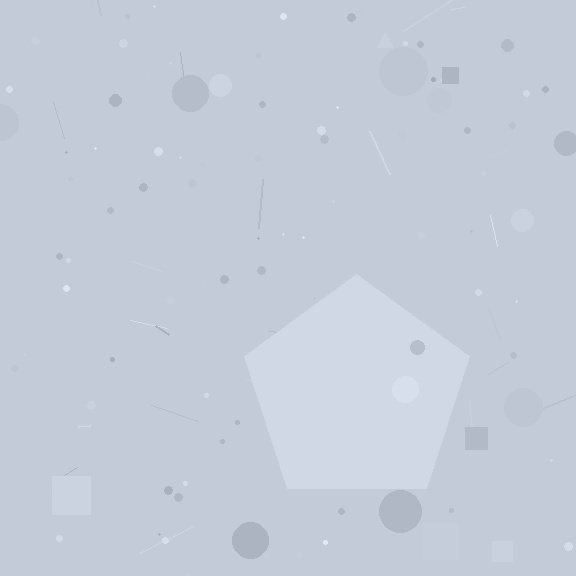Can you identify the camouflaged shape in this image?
The camouflaged shape is a pentagon.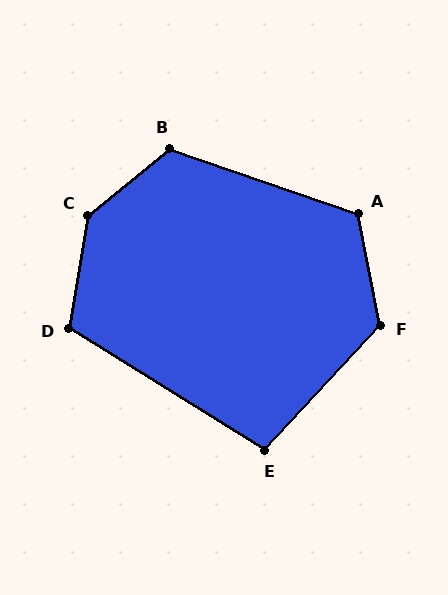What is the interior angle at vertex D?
Approximately 112 degrees (obtuse).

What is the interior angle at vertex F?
Approximately 127 degrees (obtuse).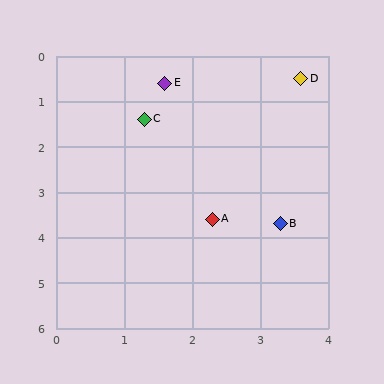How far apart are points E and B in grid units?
Points E and B are about 3.5 grid units apart.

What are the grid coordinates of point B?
Point B is at approximately (3.3, 3.7).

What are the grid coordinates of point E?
Point E is at approximately (1.6, 0.6).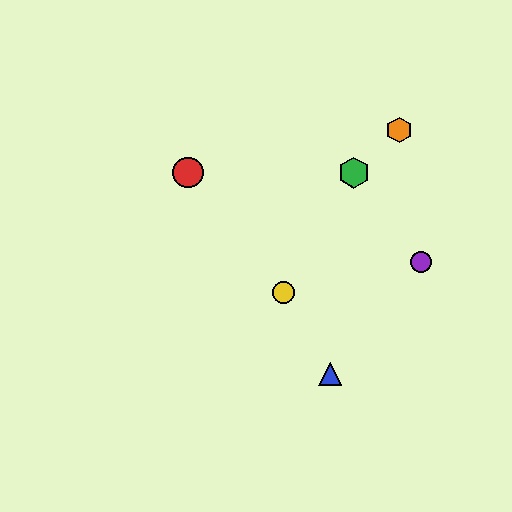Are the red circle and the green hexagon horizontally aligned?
Yes, both are at y≈173.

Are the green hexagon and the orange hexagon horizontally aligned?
No, the green hexagon is at y≈173 and the orange hexagon is at y≈130.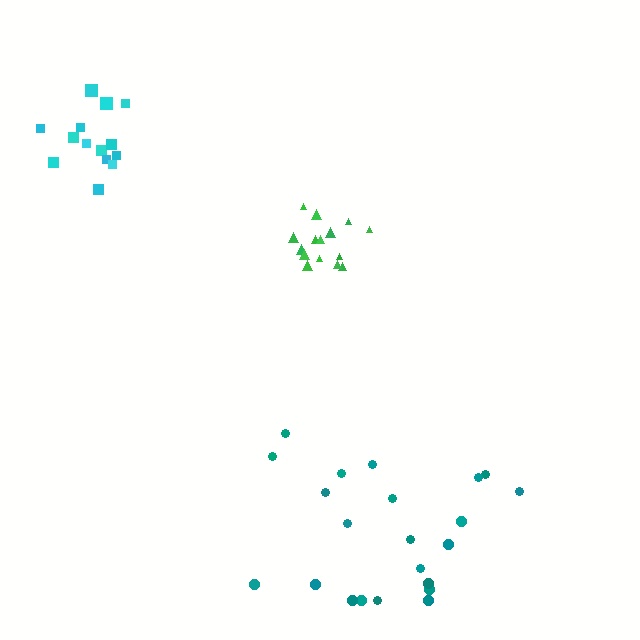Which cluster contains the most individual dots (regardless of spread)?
Teal (23).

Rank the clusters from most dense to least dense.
green, cyan, teal.